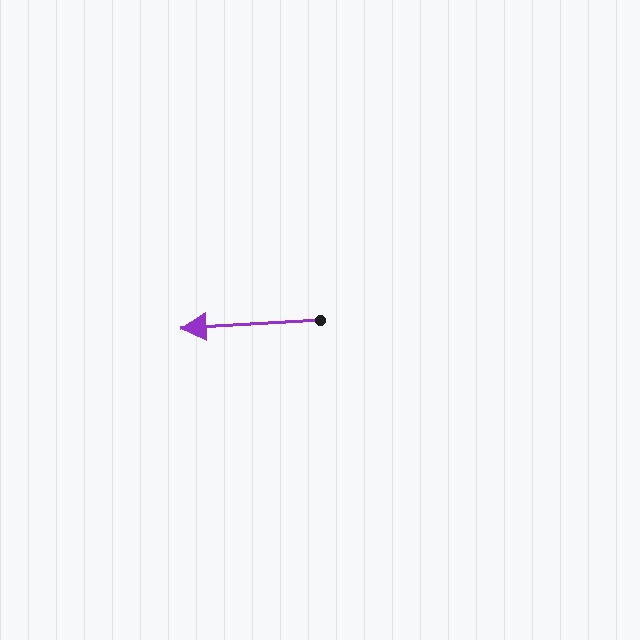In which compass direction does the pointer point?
West.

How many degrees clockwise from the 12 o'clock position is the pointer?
Approximately 267 degrees.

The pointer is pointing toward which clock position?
Roughly 9 o'clock.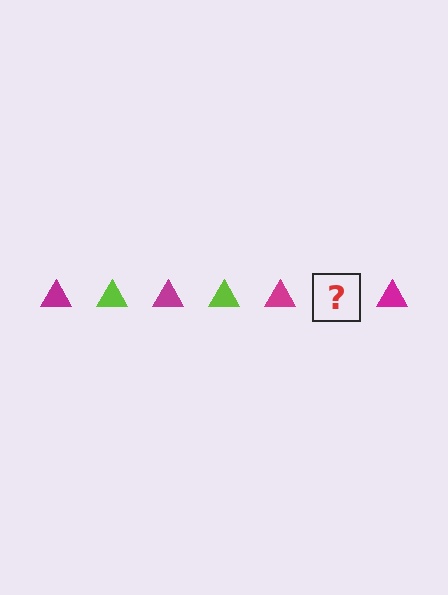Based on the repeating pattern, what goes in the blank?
The blank should be a lime triangle.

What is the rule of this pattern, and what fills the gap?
The rule is that the pattern cycles through magenta, lime triangles. The gap should be filled with a lime triangle.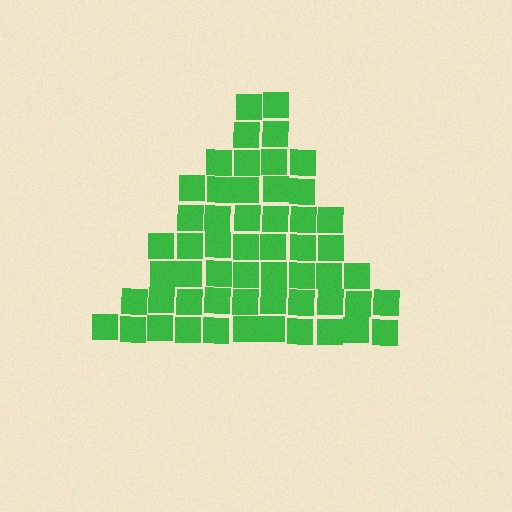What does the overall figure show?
The overall figure shows a triangle.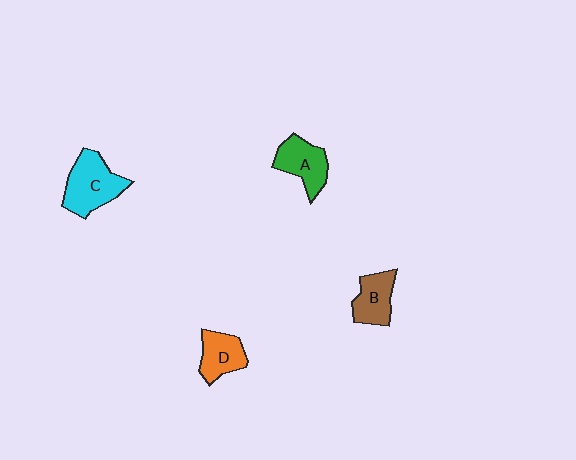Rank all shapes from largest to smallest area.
From largest to smallest: C (cyan), A (green), B (brown), D (orange).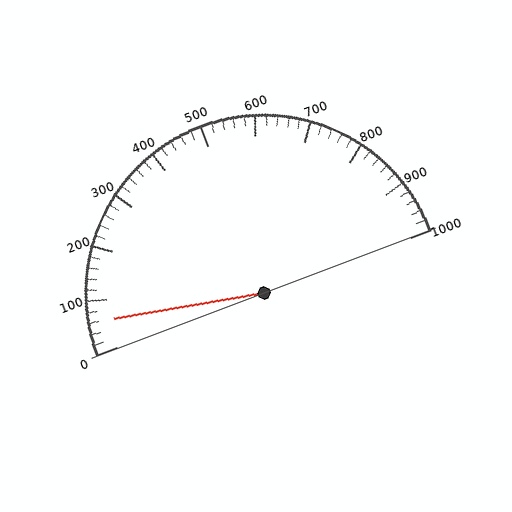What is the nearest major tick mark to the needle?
The nearest major tick mark is 100.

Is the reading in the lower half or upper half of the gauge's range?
The reading is in the lower half of the range (0 to 1000).